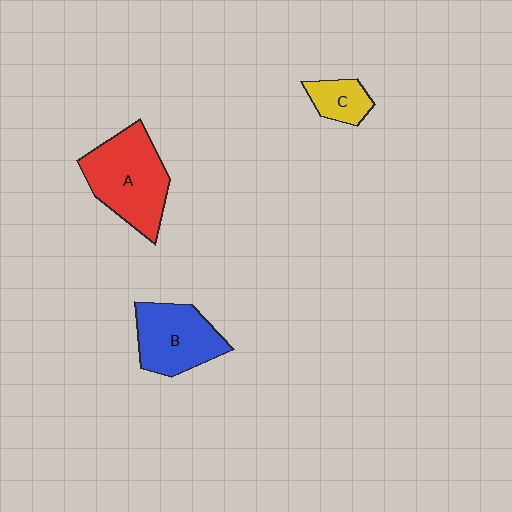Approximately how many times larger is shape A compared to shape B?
Approximately 1.2 times.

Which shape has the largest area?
Shape A (red).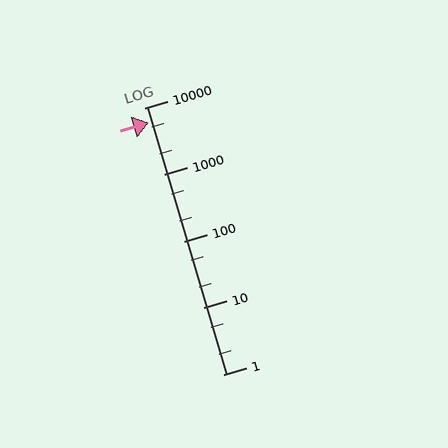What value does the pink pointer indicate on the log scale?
The pointer indicates approximately 6000.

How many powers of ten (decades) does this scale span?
The scale spans 4 decades, from 1 to 10000.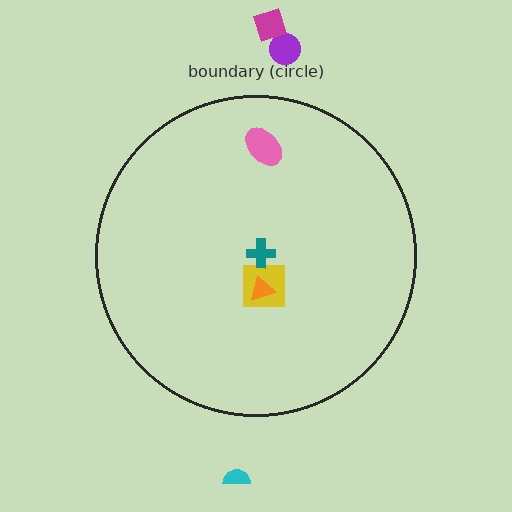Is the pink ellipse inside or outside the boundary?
Inside.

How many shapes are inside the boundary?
4 inside, 3 outside.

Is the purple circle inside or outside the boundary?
Outside.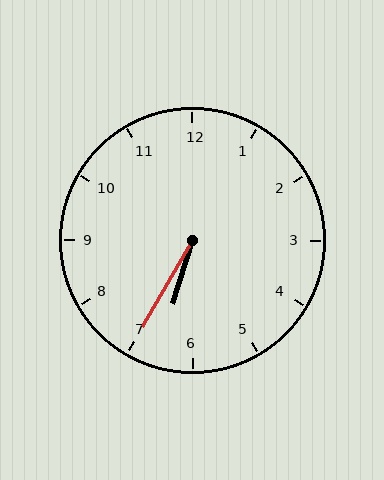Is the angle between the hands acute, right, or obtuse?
It is acute.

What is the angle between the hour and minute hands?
Approximately 12 degrees.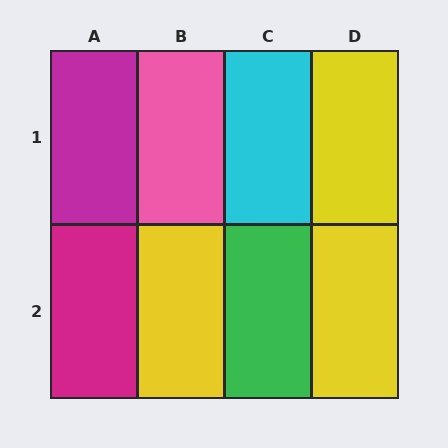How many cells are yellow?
3 cells are yellow.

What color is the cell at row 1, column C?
Cyan.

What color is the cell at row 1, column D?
Yellow.